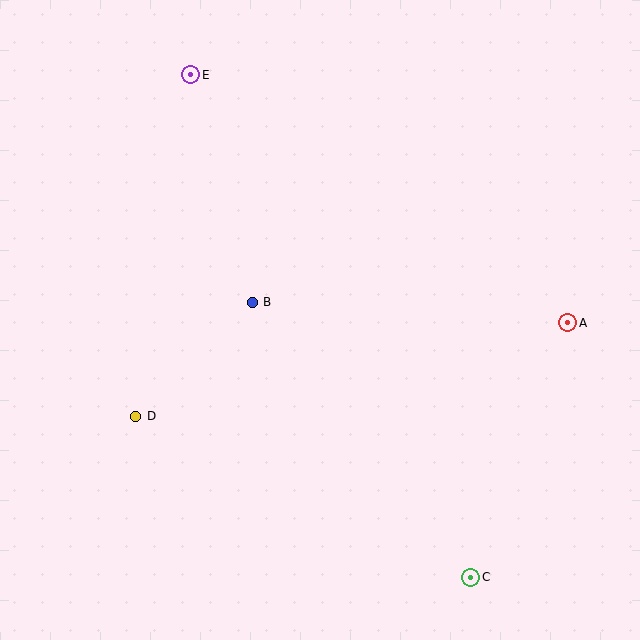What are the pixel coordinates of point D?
Point D is at (136, 416).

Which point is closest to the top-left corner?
Point E is closest to the top-left corner.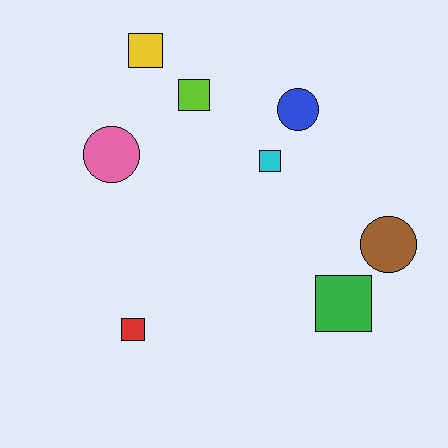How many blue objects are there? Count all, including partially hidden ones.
There is 1 blue object.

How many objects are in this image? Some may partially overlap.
There are 8 objects.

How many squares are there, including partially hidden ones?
There are 5 squares.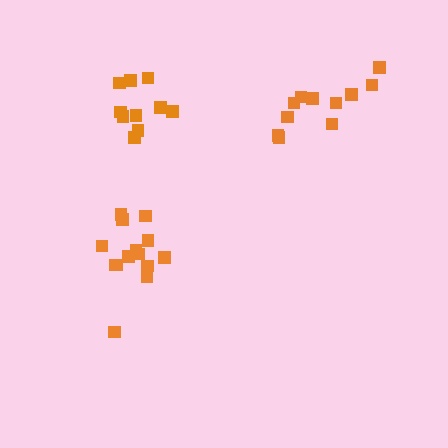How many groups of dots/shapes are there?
There are 3 groups.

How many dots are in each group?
Group 1: 10 dots, Group 2: 14 dots, Group 3: 11 dots (35 total).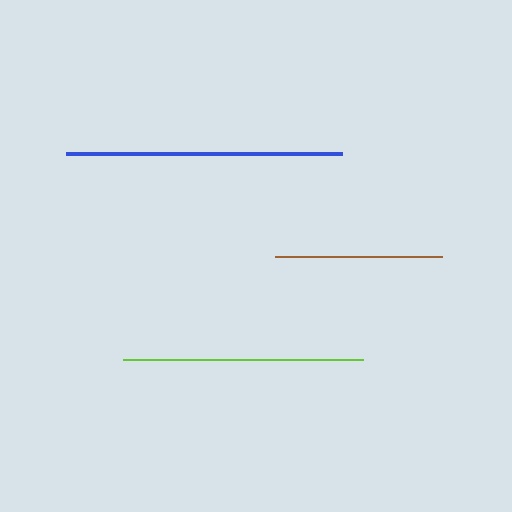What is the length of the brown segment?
The brown segment is approximately 167 pixels long.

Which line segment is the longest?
The blue line is the longest at approximately 277 pixels.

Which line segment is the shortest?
The brown line is the shortest at approximately 167 pixels.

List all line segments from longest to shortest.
From longest to shortest: blue, lime, brown.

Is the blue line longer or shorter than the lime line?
The blue line is longer than the lime line.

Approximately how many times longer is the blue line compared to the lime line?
The blue line is approximately 1.2 times the length of the lime line.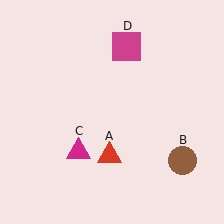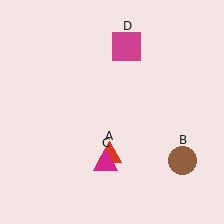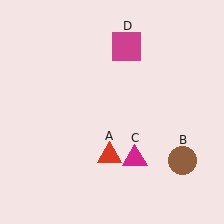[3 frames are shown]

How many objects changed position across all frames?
1 object changed position: magenta triangle (object C).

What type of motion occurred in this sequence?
The magenta triangle (object C) rotated counterclockwise around the center of the scene.